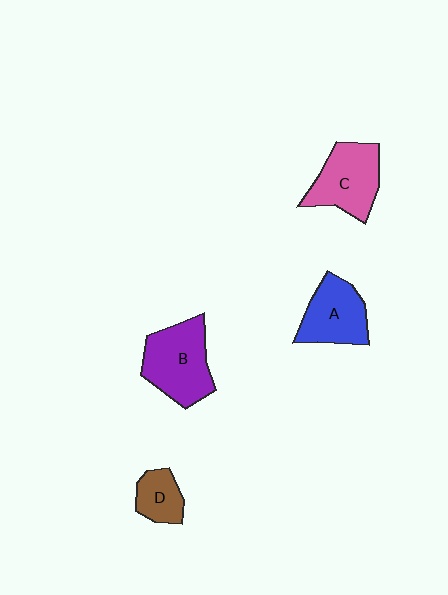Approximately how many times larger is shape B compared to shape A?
Approximately 1.2 times.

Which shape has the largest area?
Shape B (purple).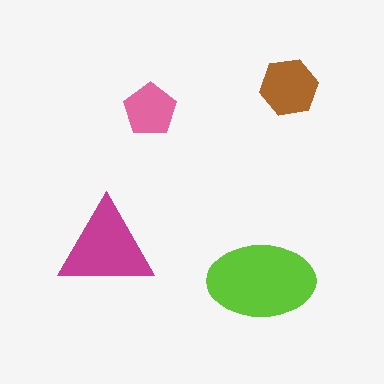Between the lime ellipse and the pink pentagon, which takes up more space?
The lime ellipse.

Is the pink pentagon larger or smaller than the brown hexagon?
Smaller.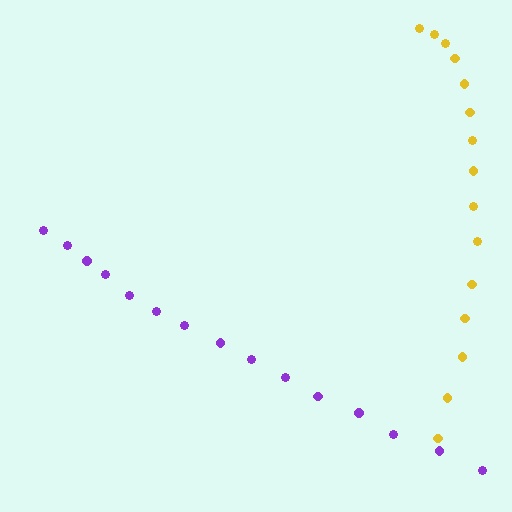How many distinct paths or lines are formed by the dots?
There are 2 distinct paths.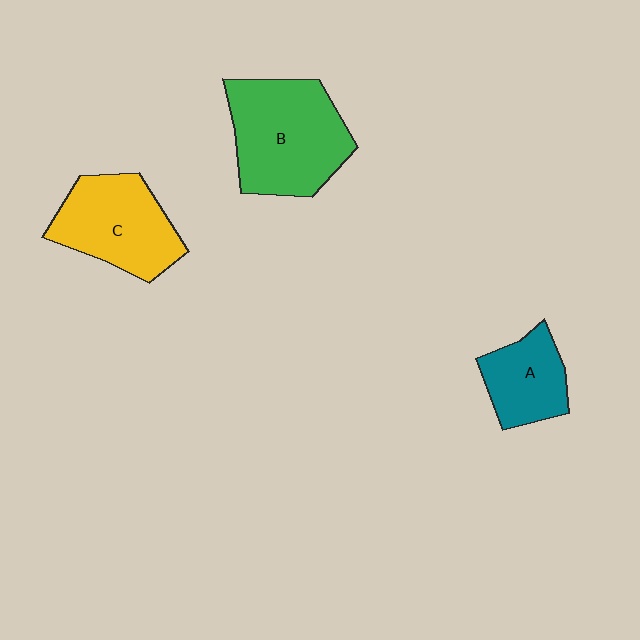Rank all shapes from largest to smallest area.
From largest to smallest: B (green), C (yellow), A (teal).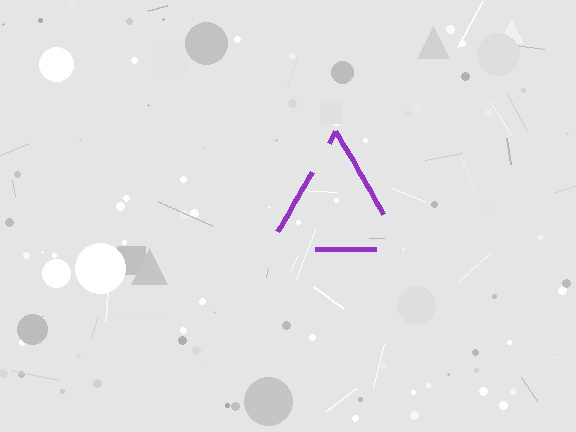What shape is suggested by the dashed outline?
The dashed outline suggests a triangle.